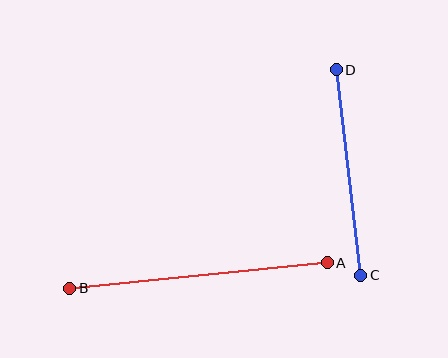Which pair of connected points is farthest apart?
Points A and B are farthest apart.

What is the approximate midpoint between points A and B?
The midpoint is at approximately (198, 276) pixels.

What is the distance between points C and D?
The distance is approximately 207 pixels.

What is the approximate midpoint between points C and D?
The midpoint is at approximately (348, 173) pixels.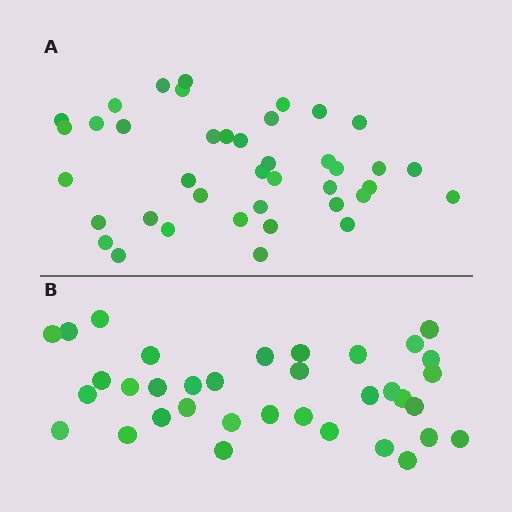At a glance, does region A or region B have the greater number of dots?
Region A (the top region) has more dots.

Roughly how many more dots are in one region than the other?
Region A has about 5 more dots than region B.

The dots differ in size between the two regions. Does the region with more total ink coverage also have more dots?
No. Region B has more total ink coverage because its dots are larger, but region A actually contains more individual dots. Total area can be misleading — the number of items is what matters here.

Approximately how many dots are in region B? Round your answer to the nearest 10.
About 40 dots. (The exact count is 35, which rounds to 40.)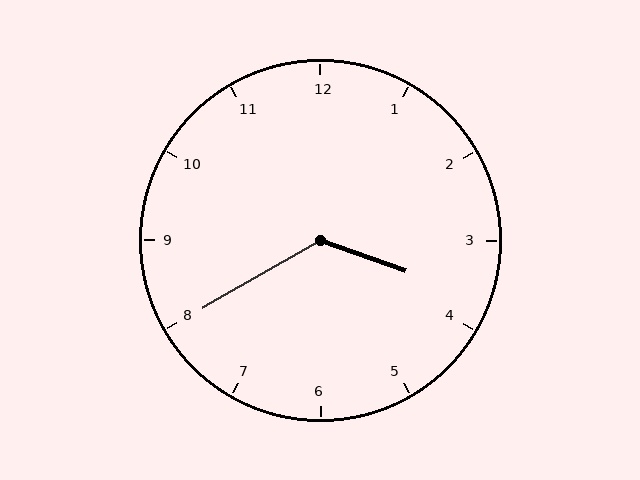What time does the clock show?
3:40.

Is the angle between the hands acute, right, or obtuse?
It is obtuse.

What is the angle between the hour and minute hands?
Approximately 130 degrees.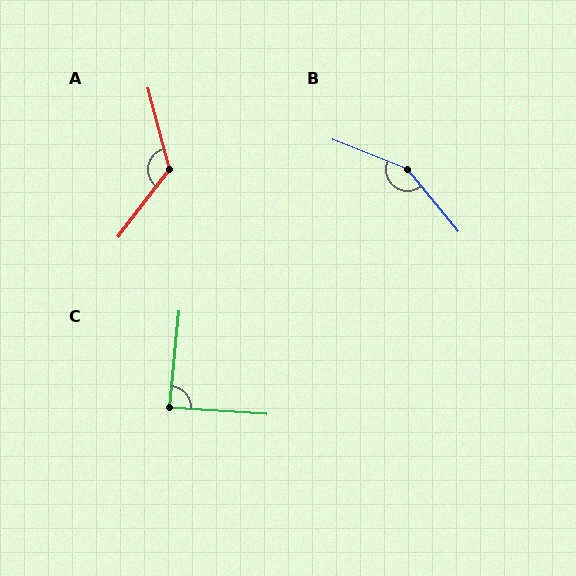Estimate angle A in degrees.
Approximately 128 degrees.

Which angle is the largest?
B, at approximately 151 degrees.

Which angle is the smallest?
C, at approximately 88 degrees.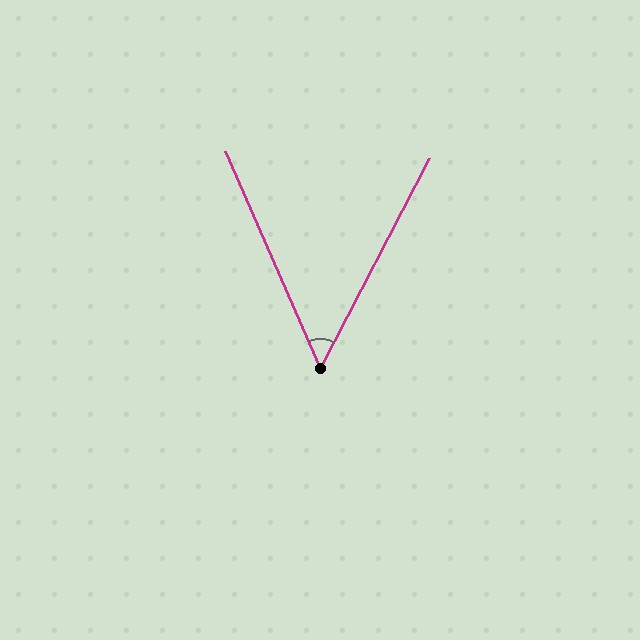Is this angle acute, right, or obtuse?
It is acute.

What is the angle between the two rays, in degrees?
Approximately 51 degrees.